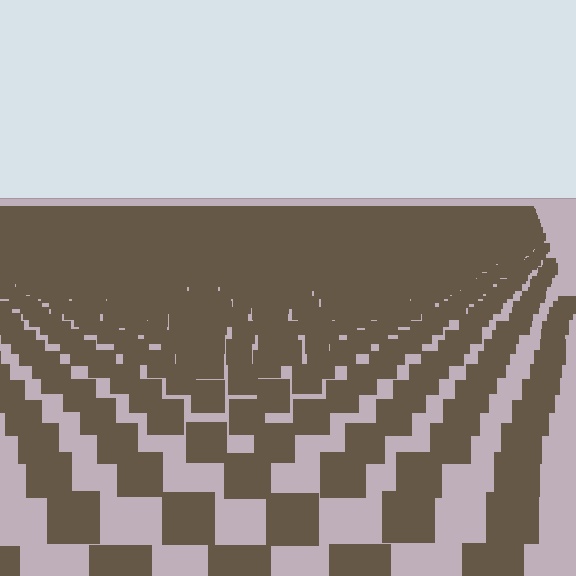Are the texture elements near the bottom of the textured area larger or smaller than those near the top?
Larger. Near the bottom, elements are closer to the viewer and appear at a bigger on-screen size.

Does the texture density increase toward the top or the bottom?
Density increases toward the top.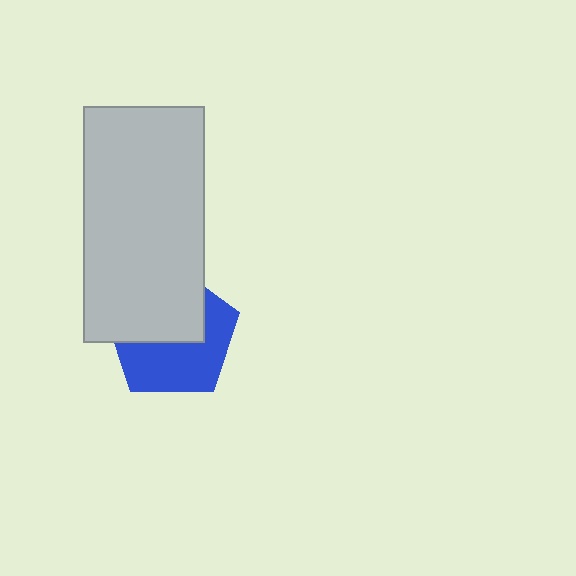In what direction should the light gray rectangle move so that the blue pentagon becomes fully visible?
The light gray rectangle should move up. That is the shortest direction to clear the overlap and leave the blue pentagon fully visible.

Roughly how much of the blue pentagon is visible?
About half of it is visible (roughly 51%).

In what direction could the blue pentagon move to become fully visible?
The blue pentagon could move down. That would shift it out from behind the light gray rectangle entirely.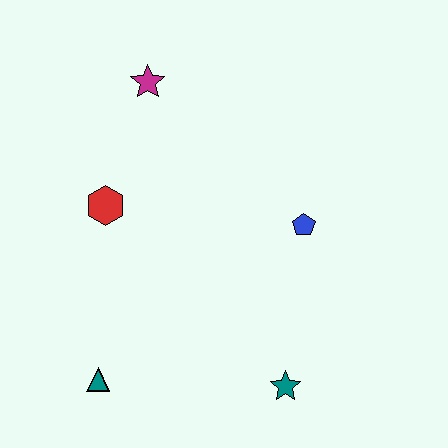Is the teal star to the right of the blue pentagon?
No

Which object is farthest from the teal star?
The magenta star is farthest from the teal star.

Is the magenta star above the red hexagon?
Yes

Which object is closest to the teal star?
The blue pentagon is closest to the teal star.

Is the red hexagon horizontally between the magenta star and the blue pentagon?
No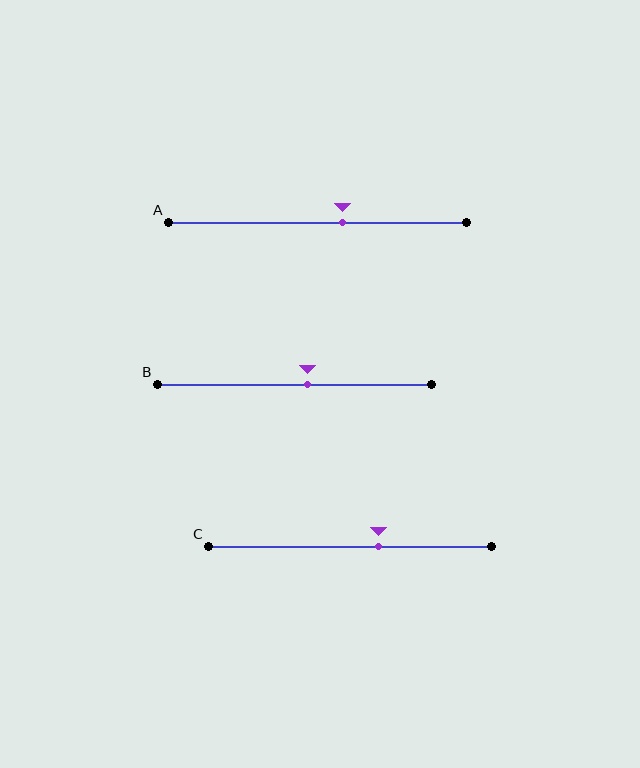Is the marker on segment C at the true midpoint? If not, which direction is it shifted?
No, the marker on segment C is shifted to the right by about 10% of the segment length.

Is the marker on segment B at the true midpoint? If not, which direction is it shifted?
No, the marker on segment B is shifted to the right by about 5% of the segment length.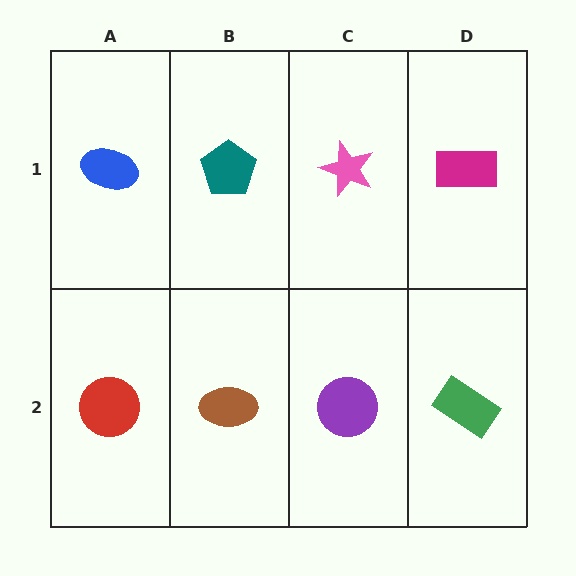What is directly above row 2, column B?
A teal pentagon.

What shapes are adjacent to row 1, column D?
A green rectangle (row 2, column D), a pink star (row 1, column C).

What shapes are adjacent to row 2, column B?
A teal pentagon (row 1, column B), a red circle (row 2, column A), a purple circle (row 2, column C).